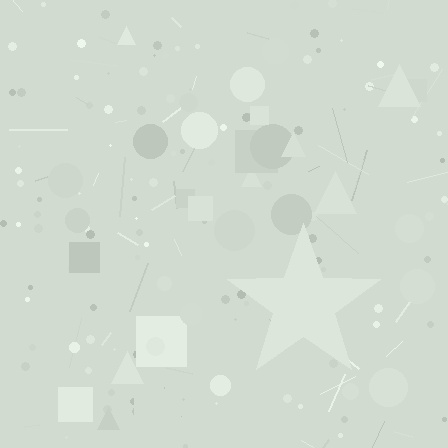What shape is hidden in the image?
A star is hidden in the image.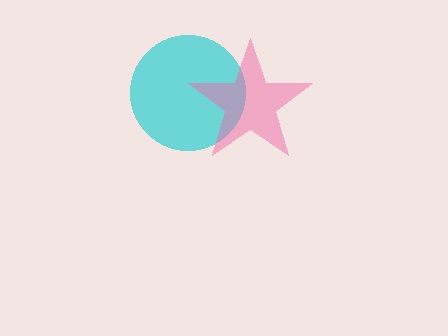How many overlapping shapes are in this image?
There are 2 overlapping shapes in the image.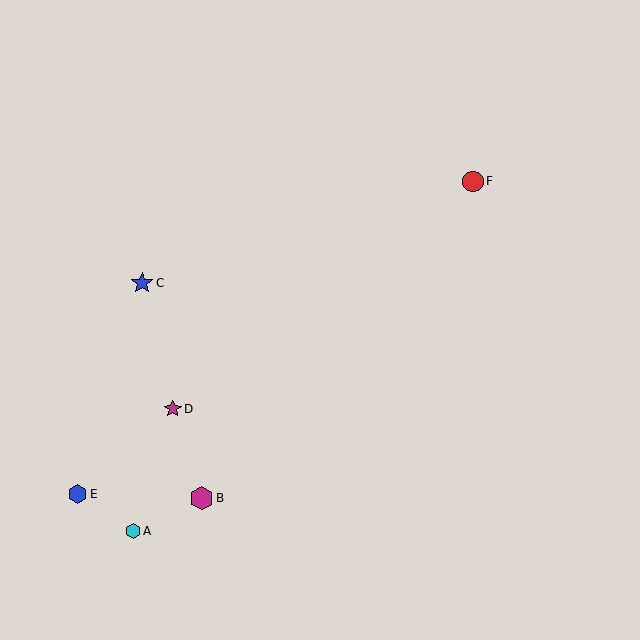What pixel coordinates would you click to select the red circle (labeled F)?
Click at (473, 181) to select the red circle F.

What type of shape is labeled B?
Shape B is a magenta hexagon.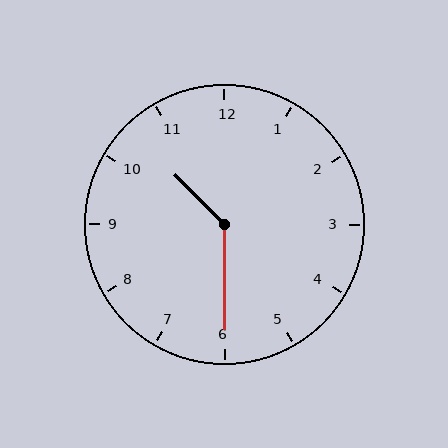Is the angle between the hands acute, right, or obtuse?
It is obtuse.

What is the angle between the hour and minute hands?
Approximately 135 degrees.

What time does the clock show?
10:30.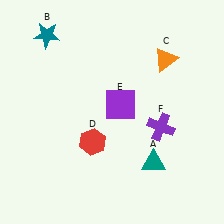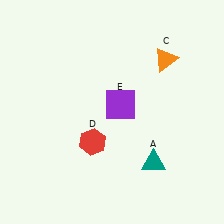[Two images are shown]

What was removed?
The teal star (B), the purple cross (F) were removed in Image 2.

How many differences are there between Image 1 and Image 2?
There are 2 differences between the two images.